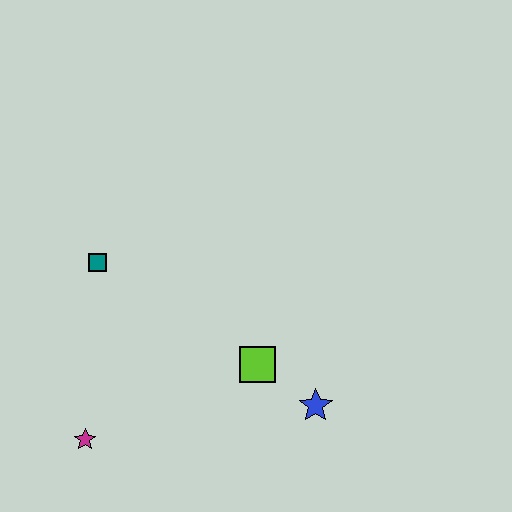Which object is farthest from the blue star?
The teal square is farthest from the blue star.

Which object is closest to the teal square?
The magenta star is closest to the teal square.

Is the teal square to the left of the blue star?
Yes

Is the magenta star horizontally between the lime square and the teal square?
No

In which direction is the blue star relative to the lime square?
The blue star is to the right of the lime square.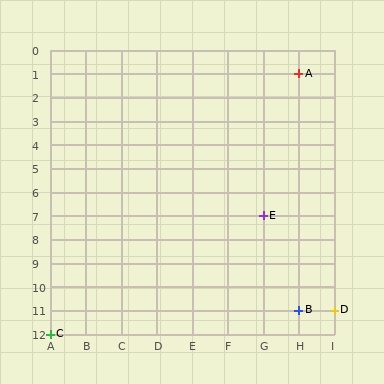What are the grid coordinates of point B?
Point B is at grid coordinates (H, 11).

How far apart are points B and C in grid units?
Points B and C are 7 columns and 1 row apart (about 7.1 grid units diagonally).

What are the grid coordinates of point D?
Point D is at grid coordinates (I, 11).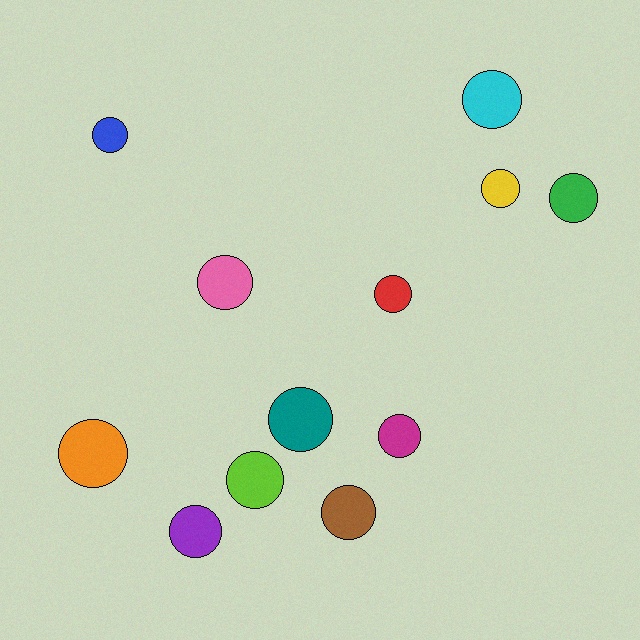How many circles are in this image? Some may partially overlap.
There are 12 circles.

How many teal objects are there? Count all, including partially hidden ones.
There is 1 teal object.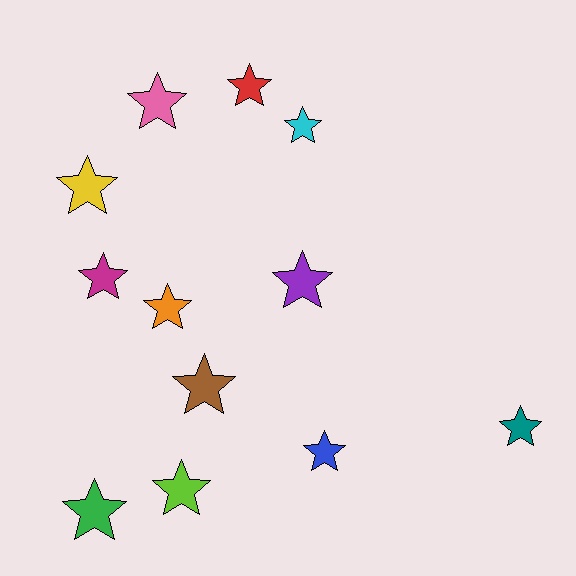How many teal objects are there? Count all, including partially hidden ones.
There is 1 teal object.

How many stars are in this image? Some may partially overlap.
There are 12 stars.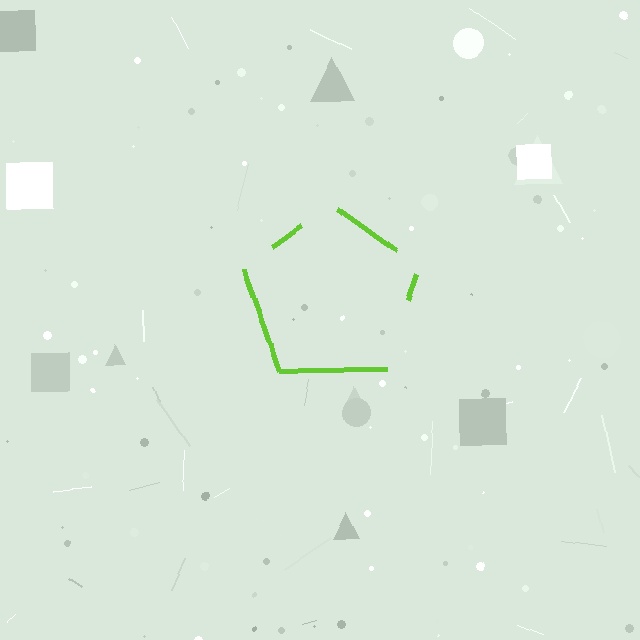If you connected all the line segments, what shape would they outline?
They would outline a pentagon.